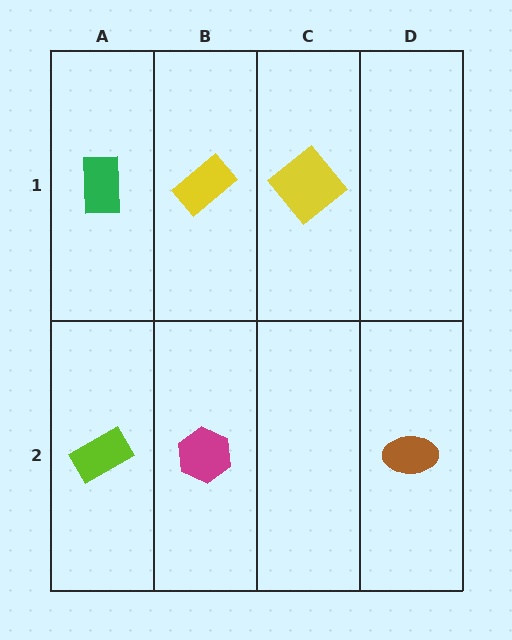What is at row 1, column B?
A yellow rectangle.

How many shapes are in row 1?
3 shapes.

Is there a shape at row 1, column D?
No, that cell is empty.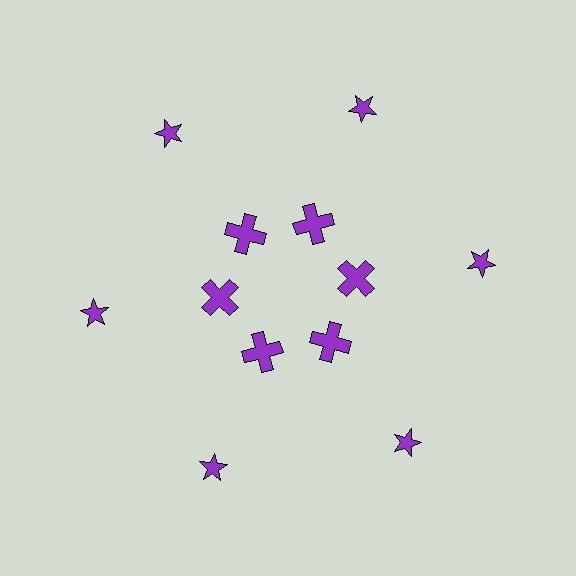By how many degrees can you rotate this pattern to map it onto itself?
The pattern maps onto itself every 60 degrees of rotation.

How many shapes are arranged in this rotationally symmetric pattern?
There are 12 shapes, arranged in 6 groups of 2.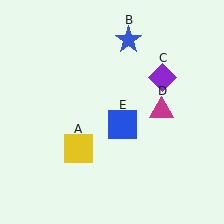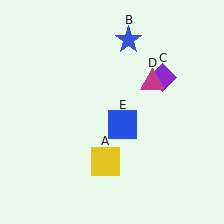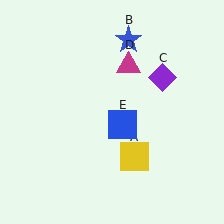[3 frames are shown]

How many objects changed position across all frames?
2 objects changed position: yellow square (object A), magenta triangle (object D).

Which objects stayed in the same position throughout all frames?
Blue star (object B) and purple diamond (object C) and blue square (object E) remained stationary.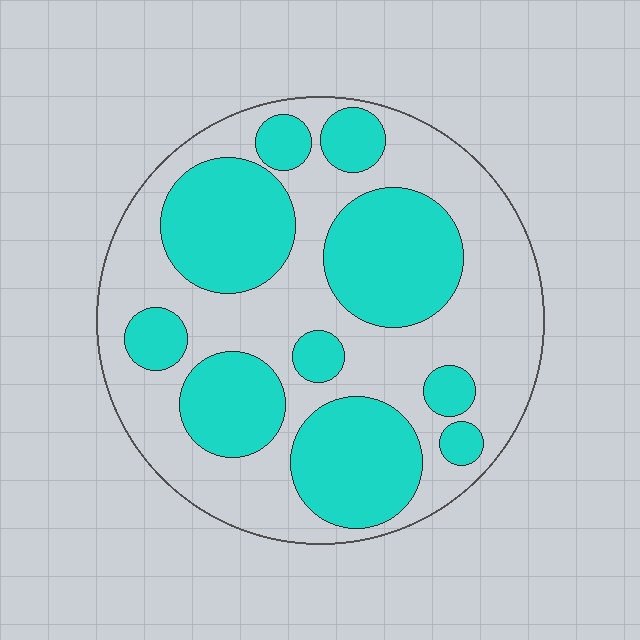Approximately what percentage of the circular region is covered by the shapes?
Approximately 45%.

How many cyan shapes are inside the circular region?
10.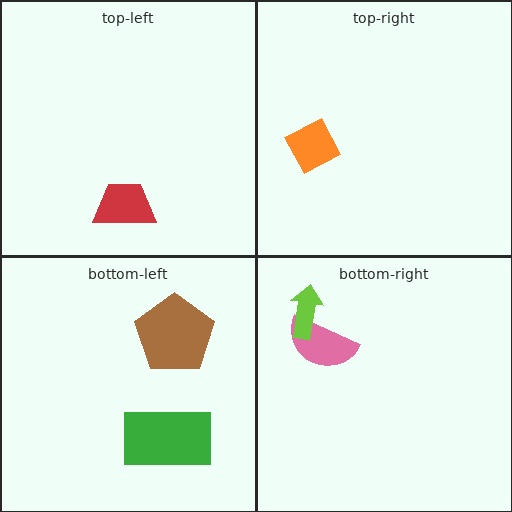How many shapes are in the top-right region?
1.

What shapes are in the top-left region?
The red trapezoid.